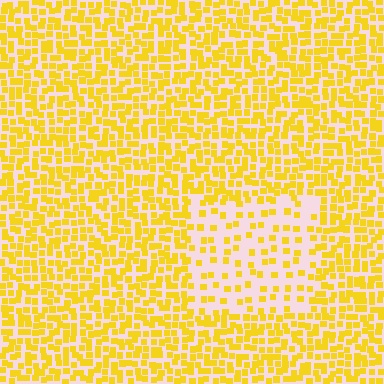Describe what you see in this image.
The image contains small yellow elements arranged at two different densities. A rectangle-shaped region is visible where the elements are less densely packed than the surrounding area.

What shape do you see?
I see a rectangle.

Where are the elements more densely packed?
The elements are more densely packed outside the rectangle boundary.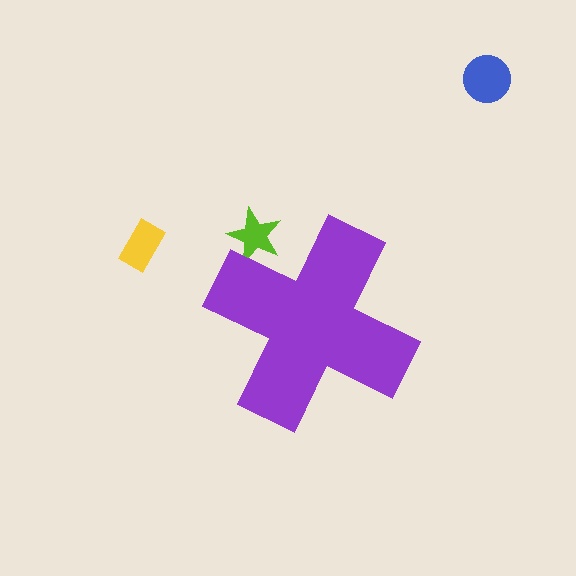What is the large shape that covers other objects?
A purple cross.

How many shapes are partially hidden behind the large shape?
1 shape is partially hidden.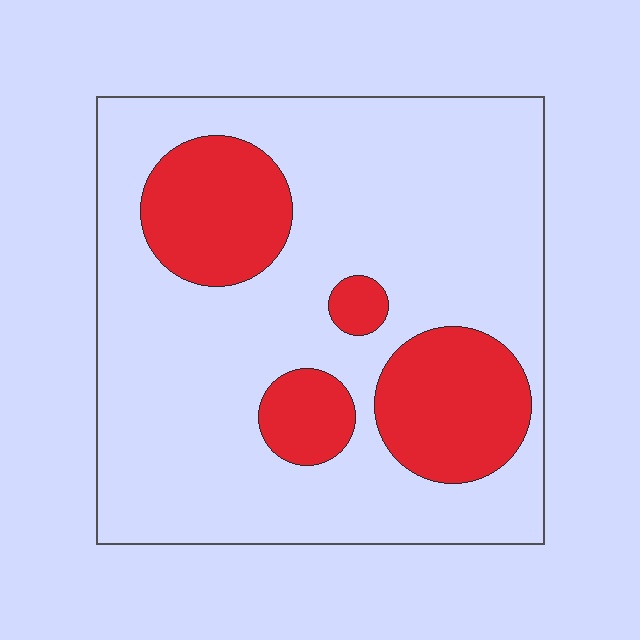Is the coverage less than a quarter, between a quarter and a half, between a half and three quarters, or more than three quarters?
Less than a quarter.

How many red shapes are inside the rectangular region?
4.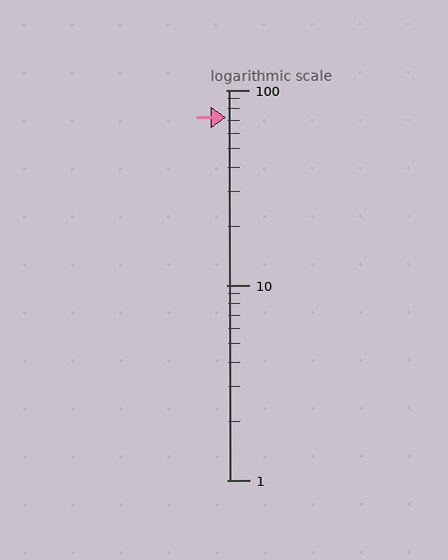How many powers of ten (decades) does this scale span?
The scale spans 2 decades, from 1 to 100.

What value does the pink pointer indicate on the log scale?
The pointer indicates approximately 72.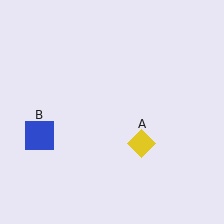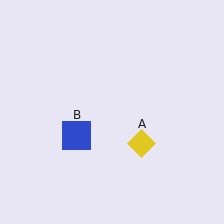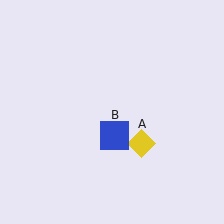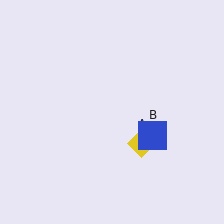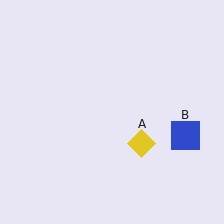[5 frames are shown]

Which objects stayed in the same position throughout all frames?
Yellow diamond (object A) remained stationary.